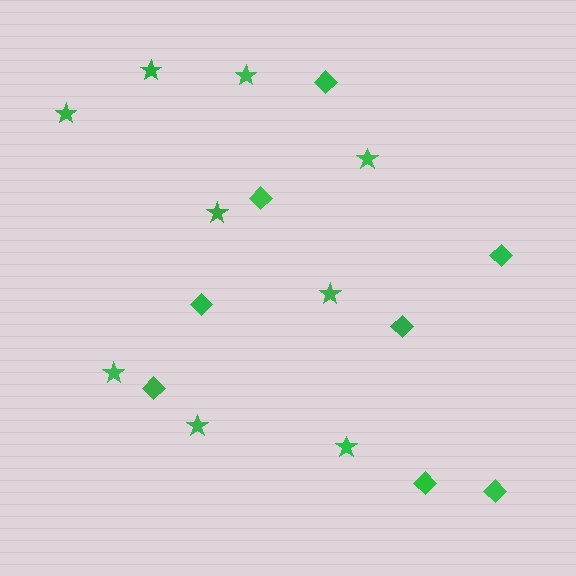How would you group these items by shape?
There are 2 groups: one group of diamonds (8) and one group of stars (9).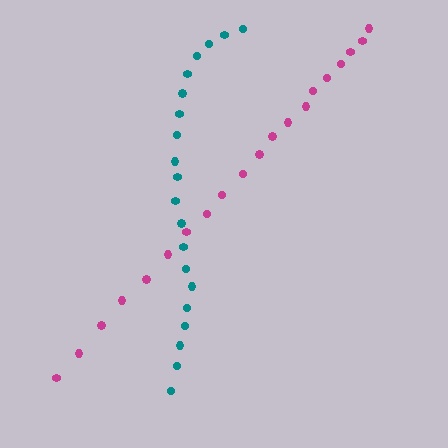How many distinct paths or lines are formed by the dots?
There are 2 distinct paths.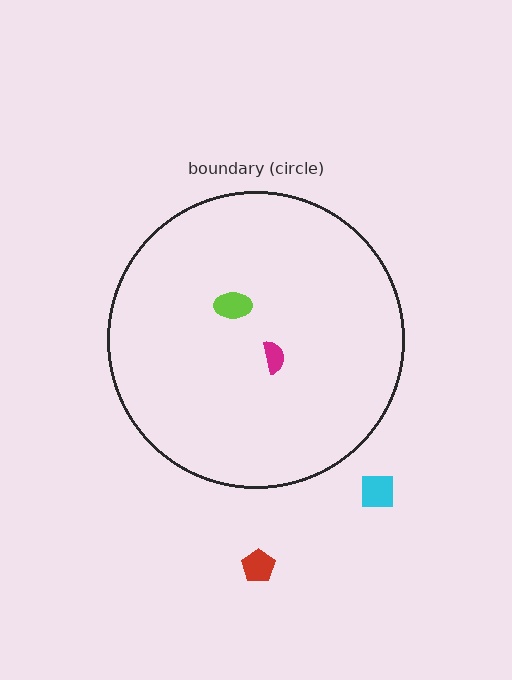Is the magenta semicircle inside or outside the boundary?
Inside.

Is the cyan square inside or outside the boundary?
Outside.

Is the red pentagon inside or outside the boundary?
Outside.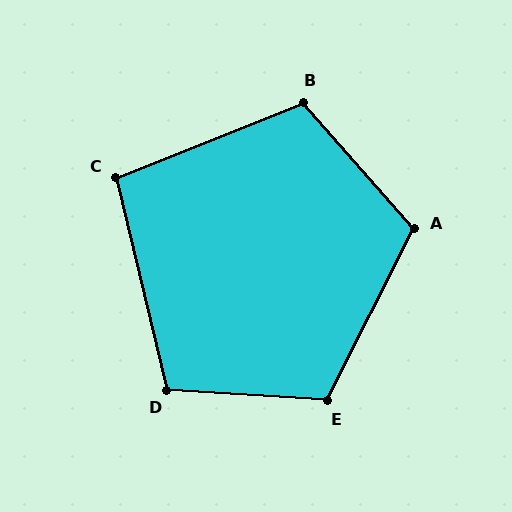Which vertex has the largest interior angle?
E, at approximately 113 degrees.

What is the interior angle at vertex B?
Approximately 110 degrees (obtuse).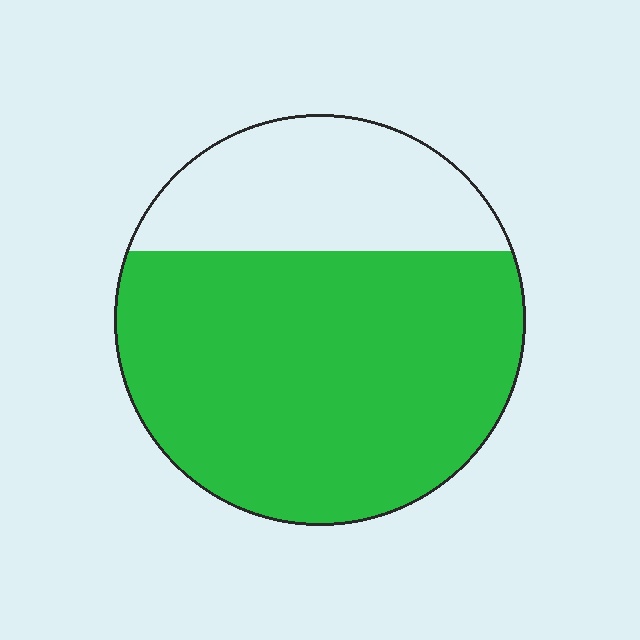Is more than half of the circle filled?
Yes.